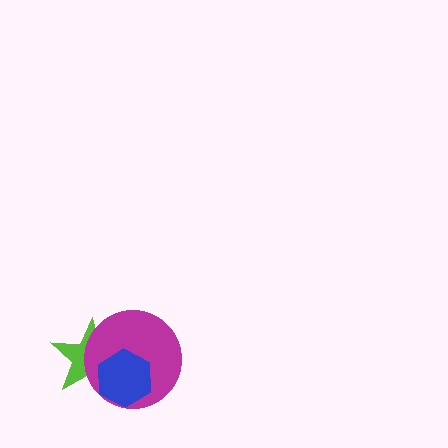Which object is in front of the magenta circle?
The blue hexagon is in front of the magenta circle.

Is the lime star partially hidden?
Yes, it is partially covered by another shape.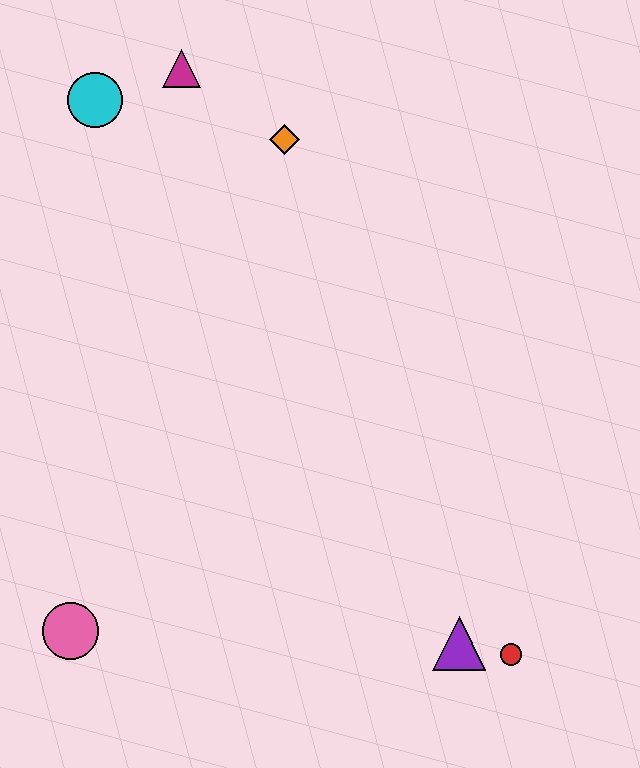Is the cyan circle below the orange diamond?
No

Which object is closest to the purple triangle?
The red circle is closest to the purple triangle.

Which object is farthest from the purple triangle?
The cyan circle is farthest from the purple triangle.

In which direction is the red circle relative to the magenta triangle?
The red circle is below the magenta triangle.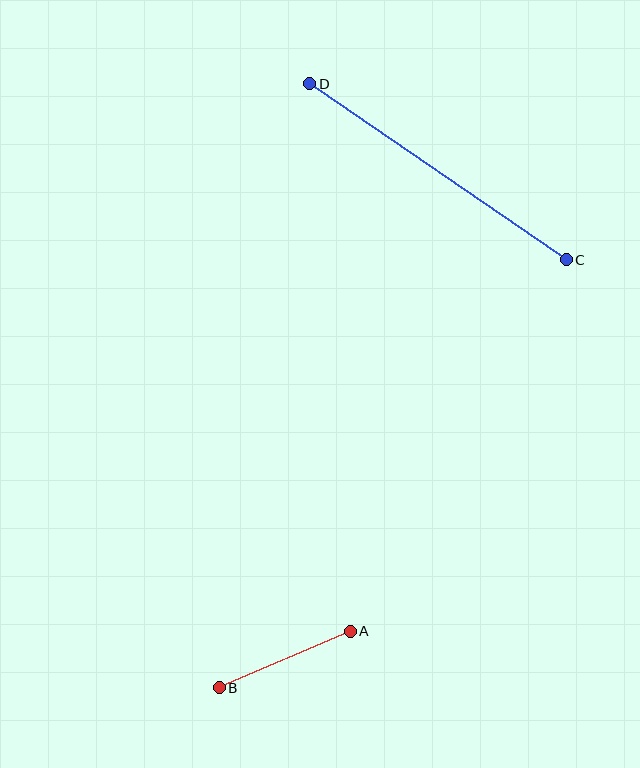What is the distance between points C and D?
The distance is approximately 311 pixels.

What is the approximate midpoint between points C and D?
The midpoint is at approximately (438, 172) pixels.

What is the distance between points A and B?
The distance is approximately 143 pixels.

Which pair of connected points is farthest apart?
Points C and D are farthest apart.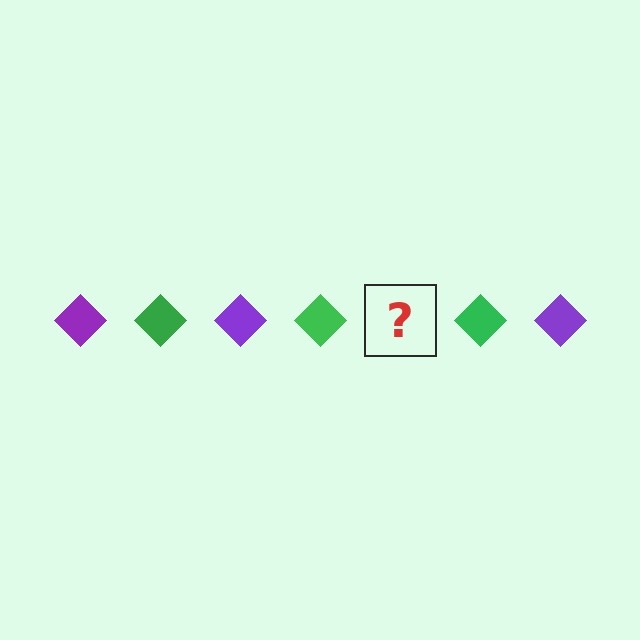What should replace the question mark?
The question mark should be replaced with a purple diamond.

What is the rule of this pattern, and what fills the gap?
The rule is that the pattern cycles through purple, green diamonds. The gap should be filled with a purple diamond.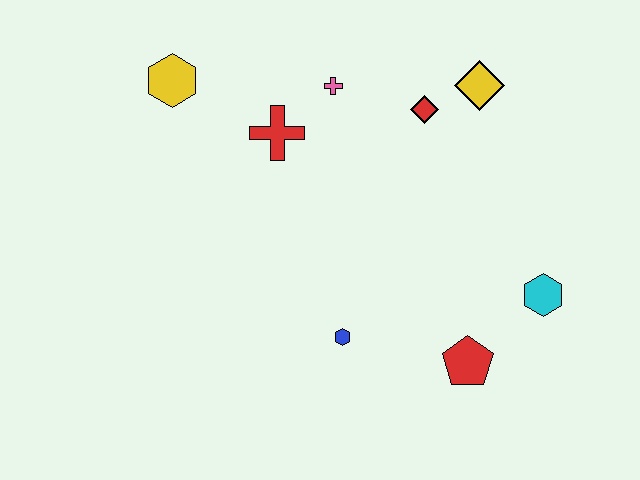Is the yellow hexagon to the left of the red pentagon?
Yes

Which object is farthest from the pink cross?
The red pentagon is farthest from the pink cross.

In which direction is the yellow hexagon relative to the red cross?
The yellow hexagon is to the left of the red cross.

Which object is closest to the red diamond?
The yellow diamond is closest to the red diamond.